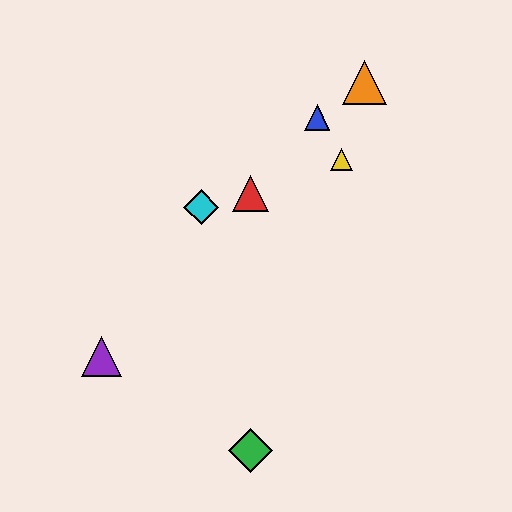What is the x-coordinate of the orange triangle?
The orange triangle is at x≈364.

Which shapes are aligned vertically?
The red triangle, the green diamond are aligned vertically.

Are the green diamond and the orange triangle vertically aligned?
No, the green diamond is at x≈251 and the orange triangle is at x≈364.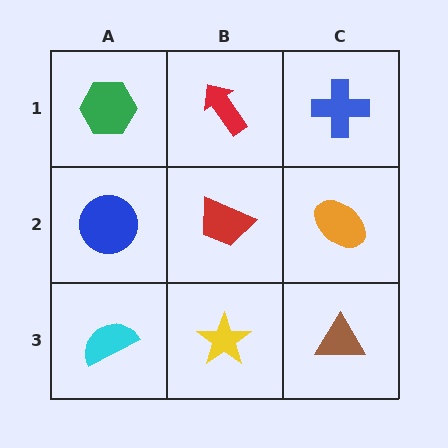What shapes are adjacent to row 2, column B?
A red arrow (row 1, column B), a yellow star (row 3, column B), a blue circle (row 2, column A), an orange ellipse (row 2, column C).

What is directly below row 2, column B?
A yellow star.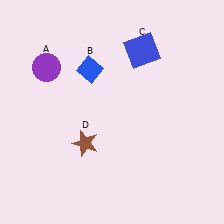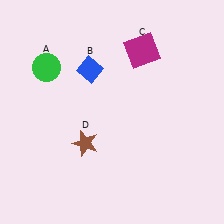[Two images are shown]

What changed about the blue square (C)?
In Image 1, C is blue. In Image 2, it changed to magenta.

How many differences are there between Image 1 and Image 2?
There are 2 differences between the two images.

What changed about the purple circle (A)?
In Image 1, A is purple. In Image 2, it changed to green.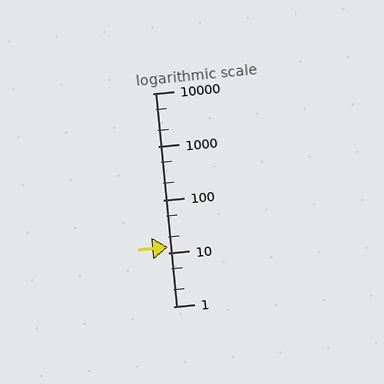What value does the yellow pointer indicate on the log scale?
The pointer indicates approximately 13.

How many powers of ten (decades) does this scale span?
The scale spans 4 decades, from 1 to 10000.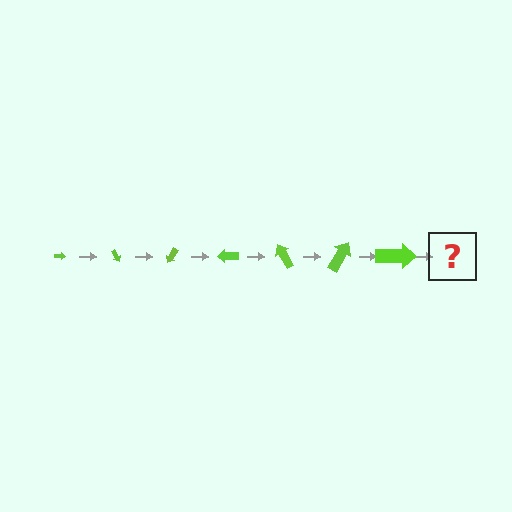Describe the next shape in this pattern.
It should be an arrow, larger than the previous one and rotated 420 degrees from the start.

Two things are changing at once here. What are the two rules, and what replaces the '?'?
The two rules are that the arrow grows larger each step and it rotates 60 degrees each step. The '?' should be an arrow, larger than the previous one and rotated 420 degrees from the start.